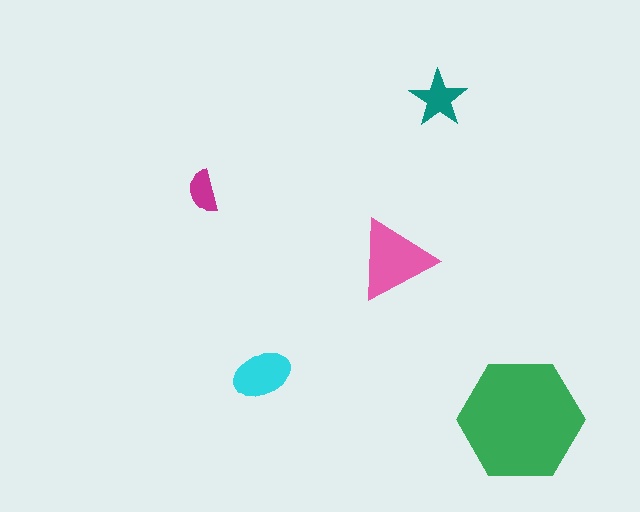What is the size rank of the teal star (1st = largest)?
4th.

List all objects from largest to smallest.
The green hexagon, the pink triangle, the cyan ellipse, the teal star, the magenta semicircle.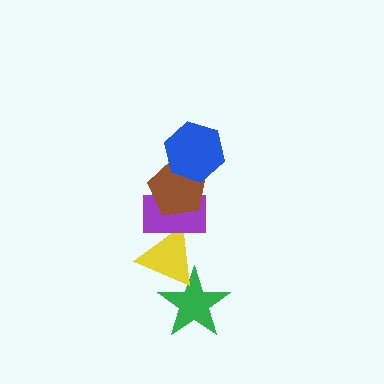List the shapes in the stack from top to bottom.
From top to bottom: the blue hexagon, the brown pentagon, the purple rectangle, the yellow triangle, the green star.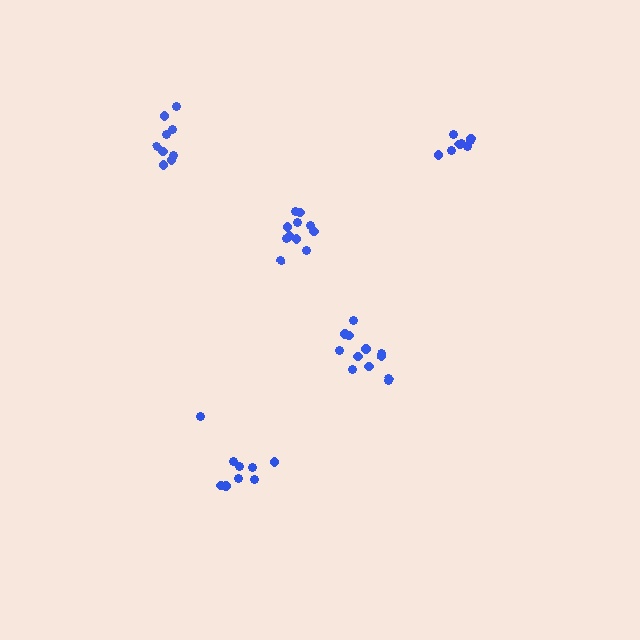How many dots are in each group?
Group 1: 11 dots, Group 2: 12 dots, Group 3: 9 dots, Group 4: 8 dots, Group 5: 9 dots (49 total).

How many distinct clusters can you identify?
There are 5 distinct clusters.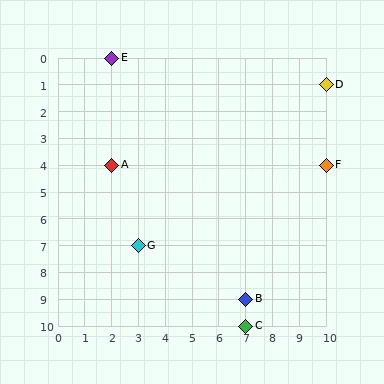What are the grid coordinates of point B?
Point B is at grid coordinates (7, 9).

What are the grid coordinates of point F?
Point F is at grid coordinates (10, 4).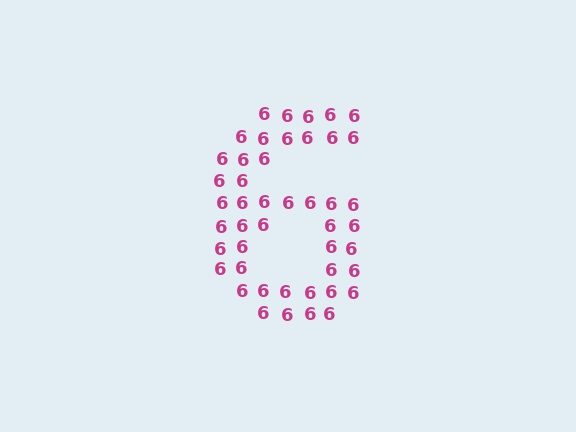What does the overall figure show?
The overall figure shows the digit 6.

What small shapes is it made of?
It is made of small digit 6's.